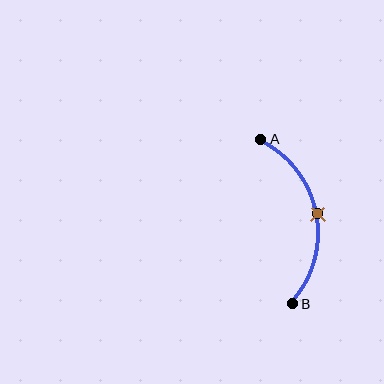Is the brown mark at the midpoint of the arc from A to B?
Yes. The brown mark lies on the arc at equal arc-length from both A and B — it is the arc midpoint.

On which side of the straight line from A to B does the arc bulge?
The arc bulges to the right of the straight line connecting A and B.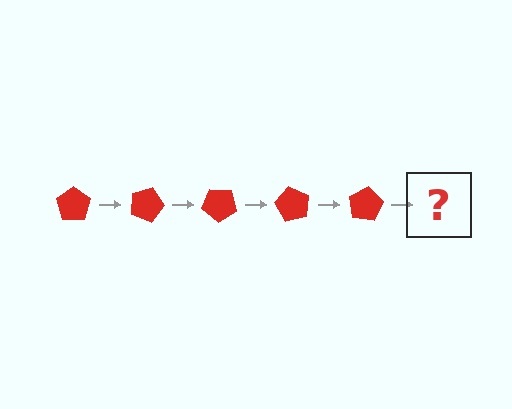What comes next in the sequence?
The next element should be a red pentagon rotated 100 degrees.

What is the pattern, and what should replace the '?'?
The pattern is that the pentagon rotates 20 degrees each step. The '?' should be a red pentagon rotated 100 degrees.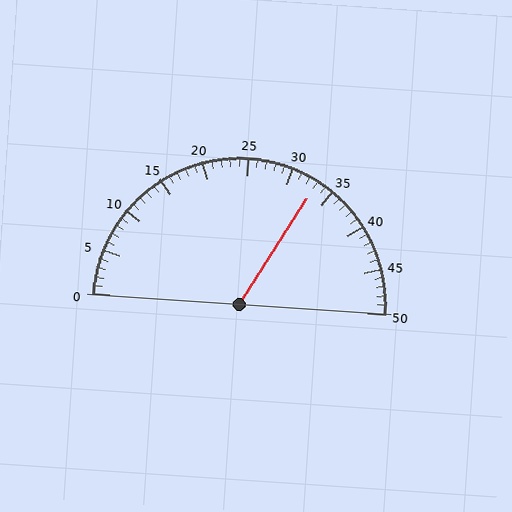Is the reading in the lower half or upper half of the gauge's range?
The reading is in the upper half of the range (0 to 50).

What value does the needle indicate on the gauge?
The needle indicates approximately 33.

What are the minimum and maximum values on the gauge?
The gauge ranges from 0 to 50.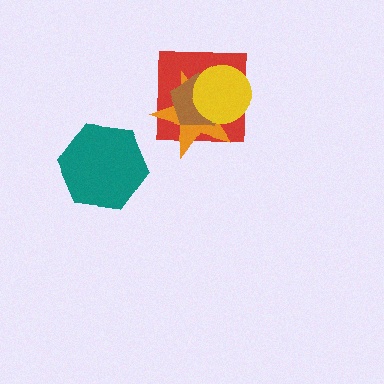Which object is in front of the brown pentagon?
The yellow circle is in front of the brown pentagon.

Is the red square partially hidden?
Yes, it is partially covered by another shape.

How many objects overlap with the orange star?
3 objects overlap with the orange star.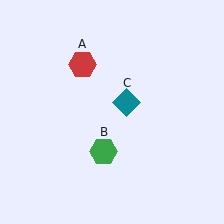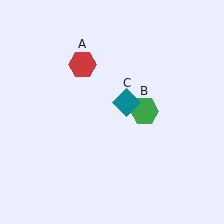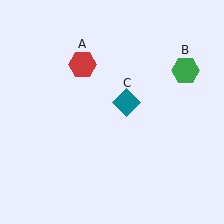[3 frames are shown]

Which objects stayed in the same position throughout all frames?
Red hexagon (object A) and teal diamond (object C) remained stationary.